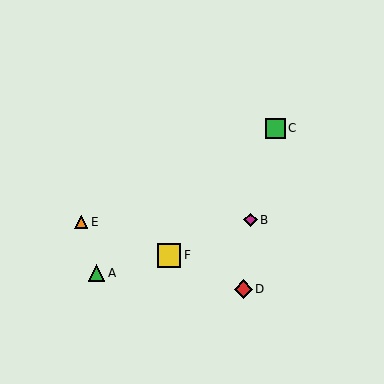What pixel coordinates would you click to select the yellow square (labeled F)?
Click at (169, 255) to select the yellow square F.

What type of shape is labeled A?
Shape A is a green triangle.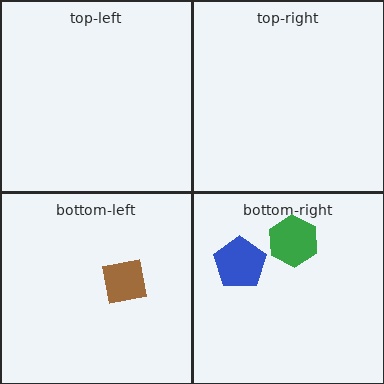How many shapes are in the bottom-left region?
1.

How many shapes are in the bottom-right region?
2.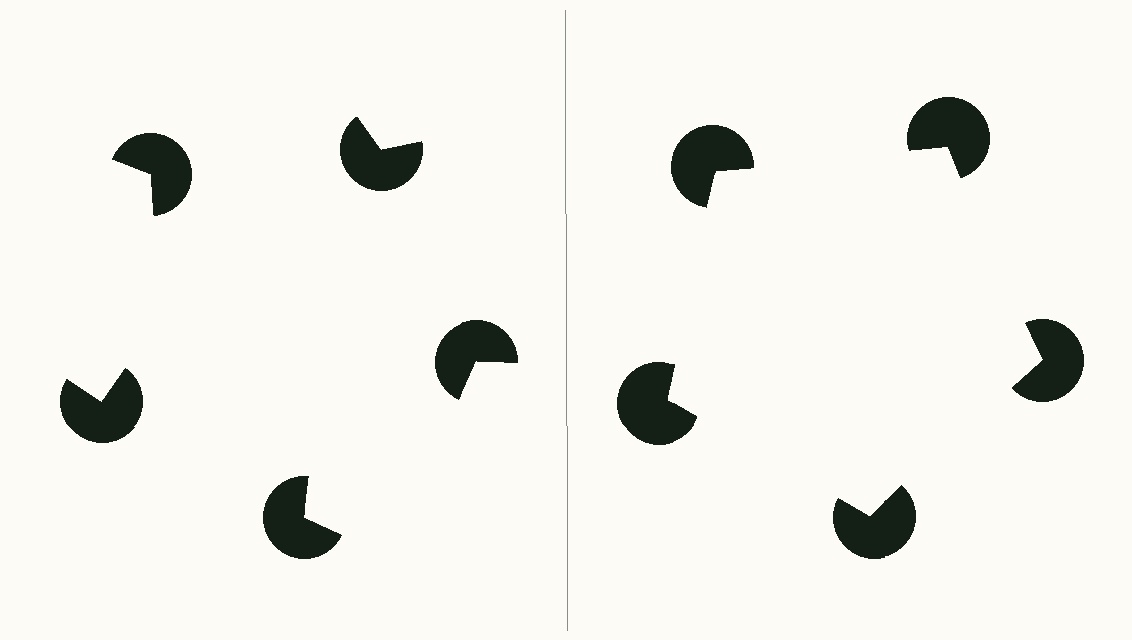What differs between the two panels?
The pac-man discs are positioned identically on both sides; only the wedge orientations differ. On the right they align to a pentagon; on the left they are misaligned.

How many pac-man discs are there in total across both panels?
10 — 5 on each side.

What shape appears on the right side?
An illusory pentagon.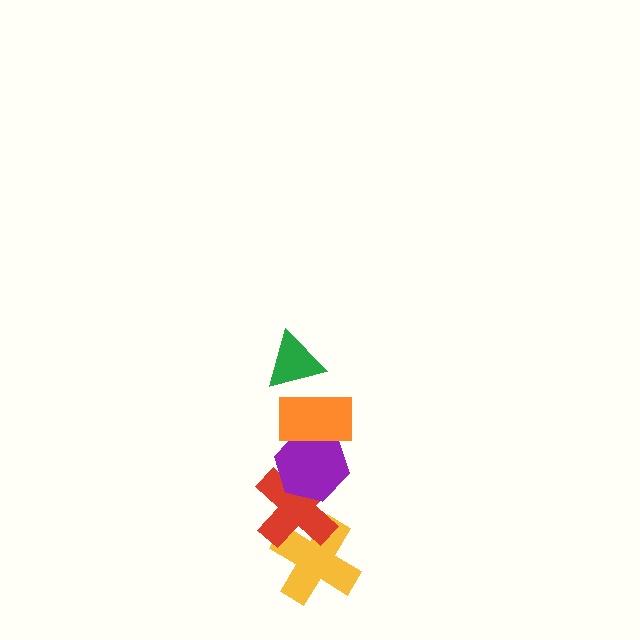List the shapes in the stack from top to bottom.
From top to bottom: the green triangle, the orange rectangle, the purple hexagon, the red cross, the yellow cross.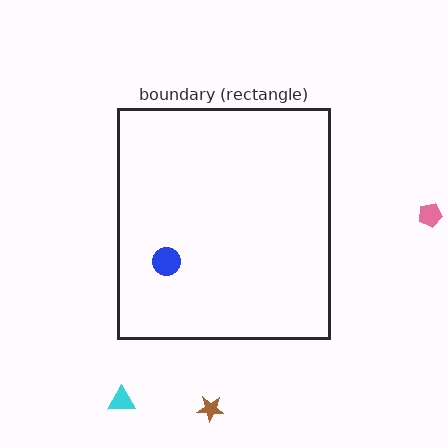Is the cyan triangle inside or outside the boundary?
Outside.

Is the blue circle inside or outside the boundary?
Inside.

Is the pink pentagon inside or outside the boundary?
Outside.